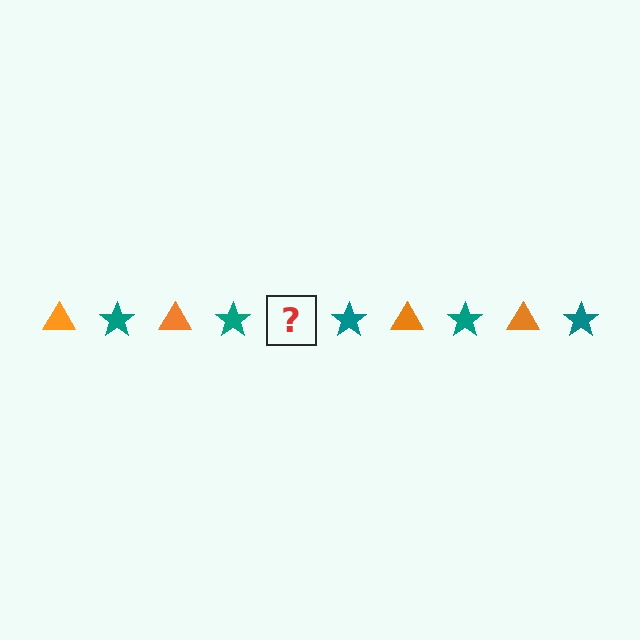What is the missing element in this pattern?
The missing element is an orange triangle.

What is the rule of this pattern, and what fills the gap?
The rule is that the pattern alternates between orange triangle and teal star. The gap should be filled with an orange triangle.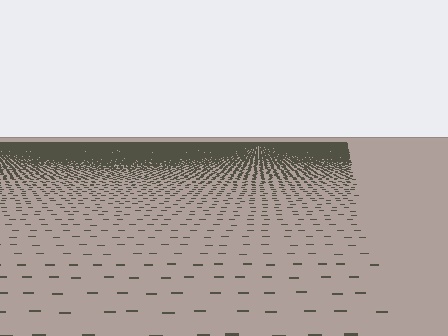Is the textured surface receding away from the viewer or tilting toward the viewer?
The surface is receding away from the viewer. Texture elements get smaller and denser toward the top.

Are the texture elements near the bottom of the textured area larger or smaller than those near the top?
Larger. Near the bottom, elements are closer to the viewer and appear at a bigger on-screen size.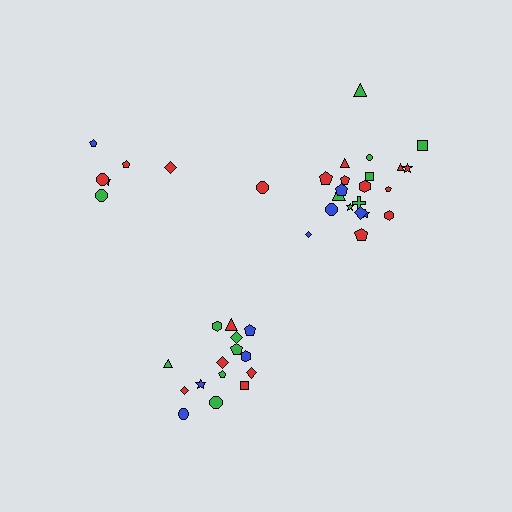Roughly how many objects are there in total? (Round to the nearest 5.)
Roughly 45 objects in total.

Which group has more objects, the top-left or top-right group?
The top-right group.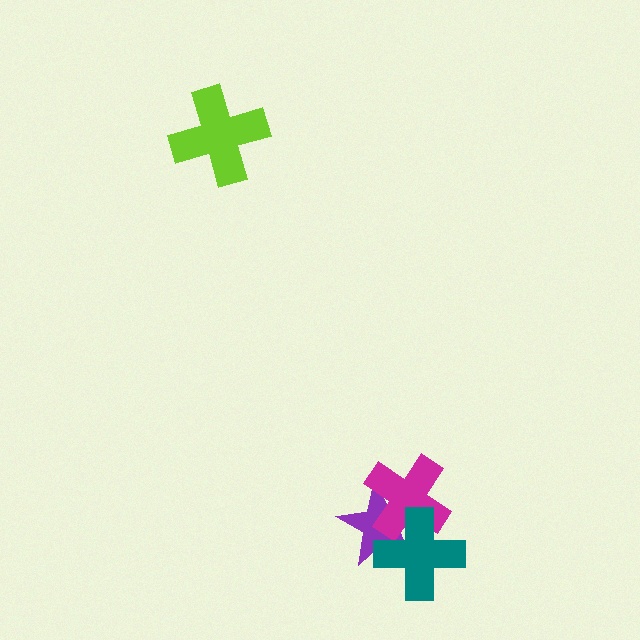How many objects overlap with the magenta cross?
2 objects overlap with the magenta cross.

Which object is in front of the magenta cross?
The teal cross is in front of the magenta cross.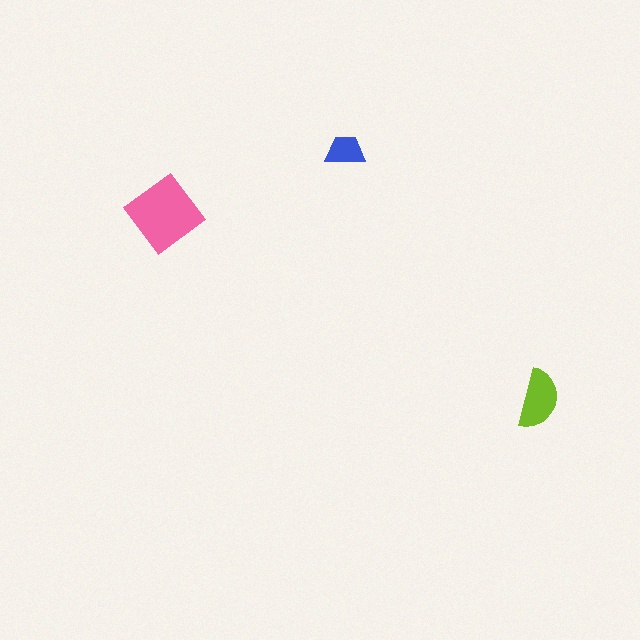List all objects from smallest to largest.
The blue trapezoid, the lime semicircle, the pink diamond.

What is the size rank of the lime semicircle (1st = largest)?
2nd.